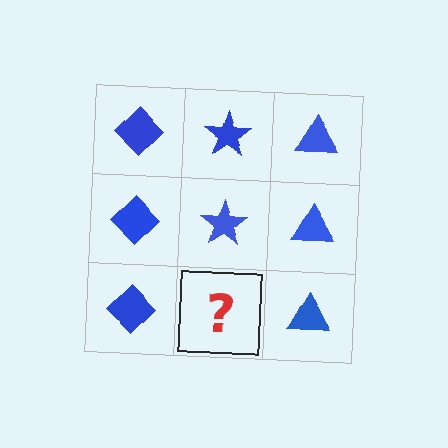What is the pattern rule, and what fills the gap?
The rule is that each column has a consistent shape. The gap should be filled with a blue star.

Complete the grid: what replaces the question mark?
The question mark should be replaced with a blue star.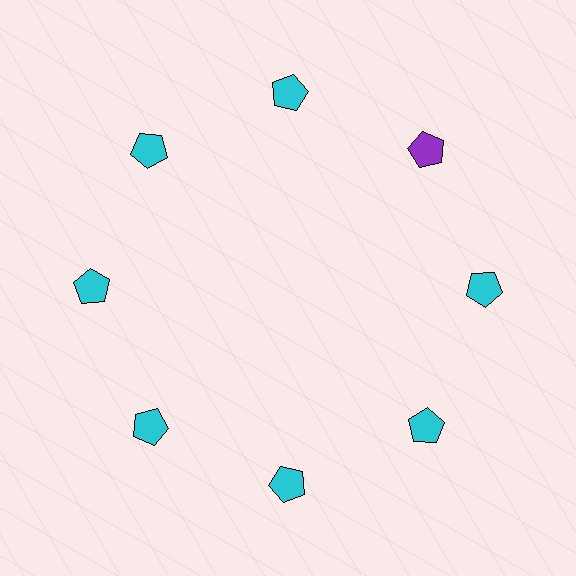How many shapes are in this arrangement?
There are 8 shapes arranged in a ring pattern.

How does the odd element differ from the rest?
It has a different color: purple instead of cyan.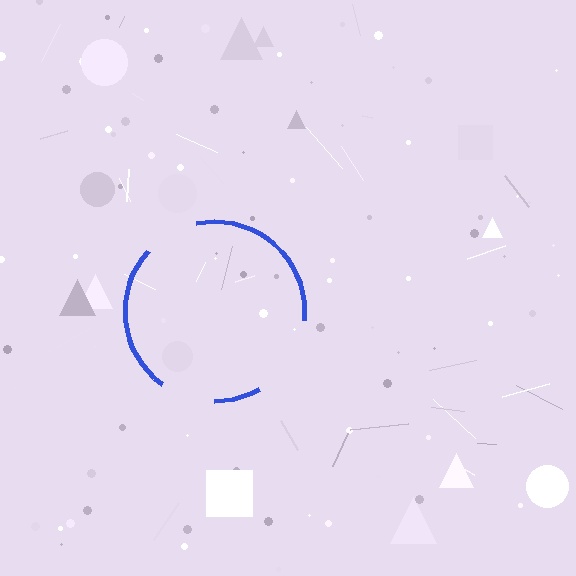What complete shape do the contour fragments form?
The contour fragments form a circle.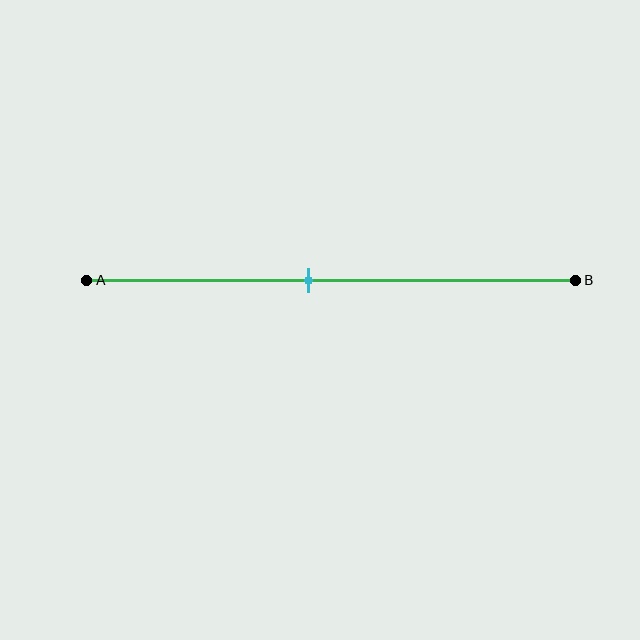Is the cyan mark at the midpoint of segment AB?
No, the mark is at about 45% from A, not at the 50% midpoint.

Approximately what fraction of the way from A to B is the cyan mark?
The cyan mark is approximately 45% of the way from A to B.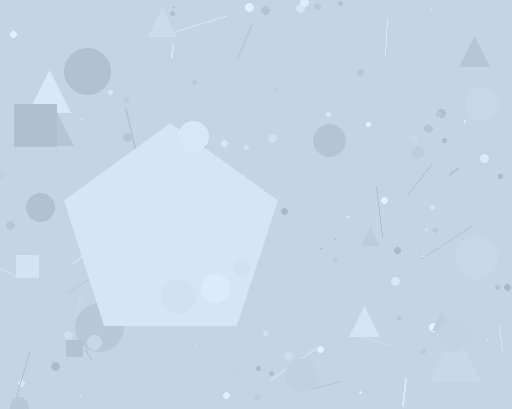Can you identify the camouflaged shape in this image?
The camouflaged shape is a pentagon.